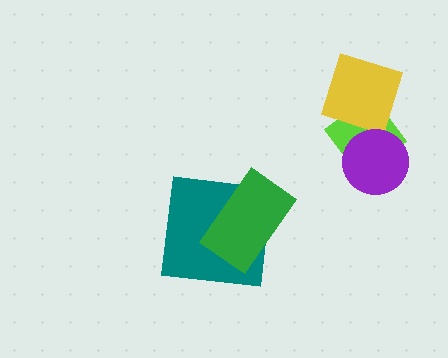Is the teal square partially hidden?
Yes, it is partially covered by another shape.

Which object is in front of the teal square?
The green rectangle is in front of the teal square.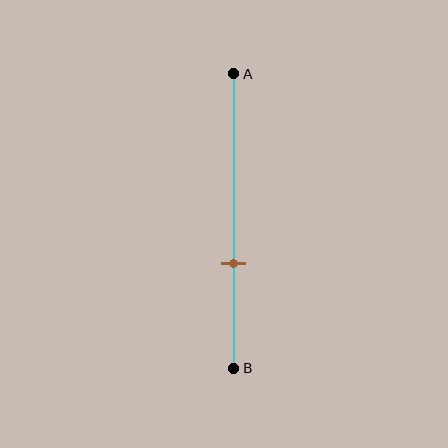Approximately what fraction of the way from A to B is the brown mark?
The brown mark is approximately 65% of the way from A to B.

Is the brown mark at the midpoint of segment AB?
No, the mark is at about 65% from A, not at the 50% midpoint.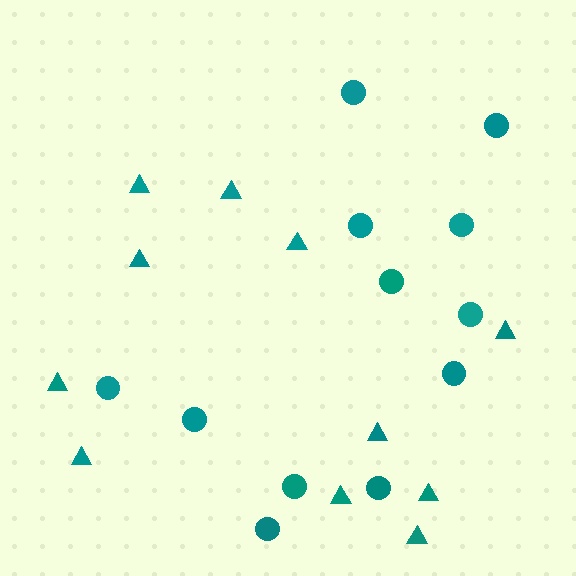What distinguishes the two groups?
There are 2 groups: one group of circles (12) and one group of triangles (11).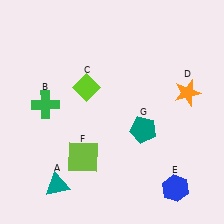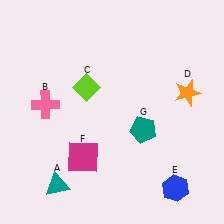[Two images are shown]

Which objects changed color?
B changed from green to pink. F changed from lime to magenta.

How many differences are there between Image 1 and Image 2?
There are 2 differences between the two images.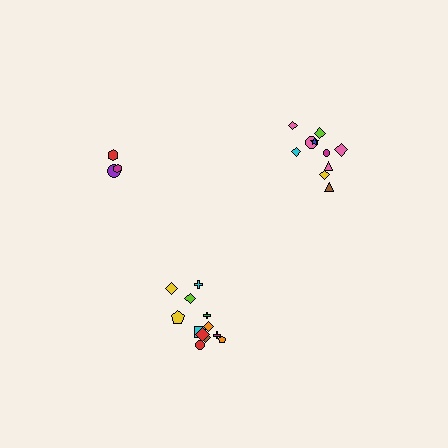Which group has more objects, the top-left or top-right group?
The top-right group.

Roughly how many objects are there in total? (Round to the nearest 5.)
Roughly 25 objects in total.